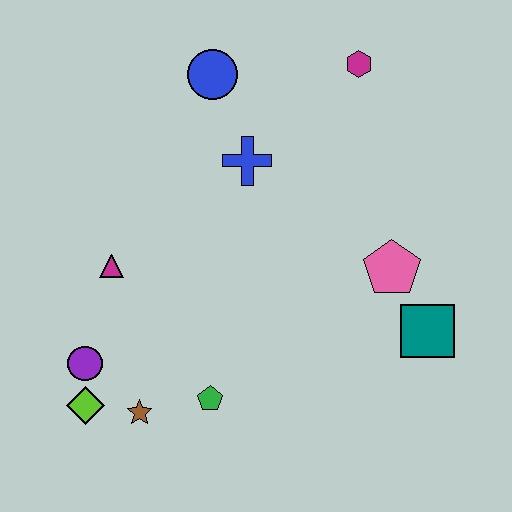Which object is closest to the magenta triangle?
The purple circle is closest to the magenta triangle.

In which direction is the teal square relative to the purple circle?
The teal square is to the right of the purple circle.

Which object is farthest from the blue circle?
The lime diamond is farthest from the blue circle.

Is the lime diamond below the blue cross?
Yes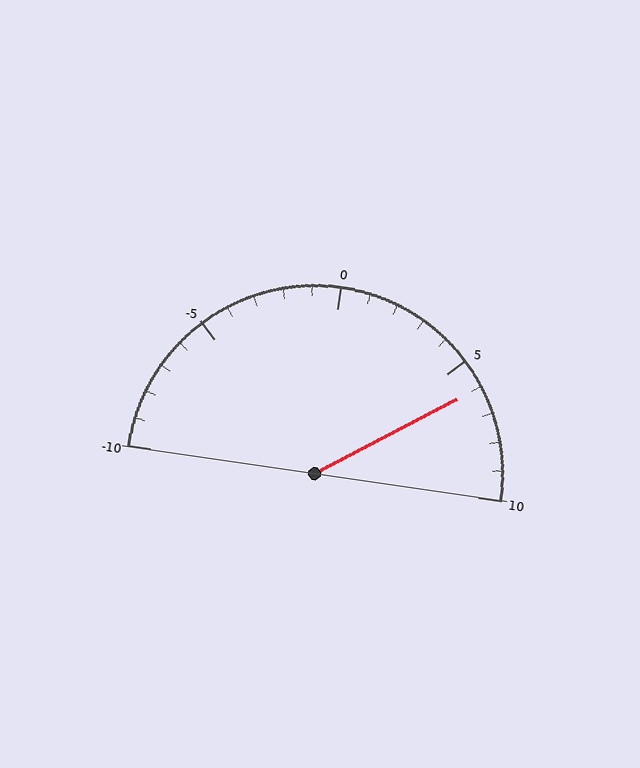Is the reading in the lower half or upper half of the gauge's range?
The reading is in the upper half of the range (-10 to 10).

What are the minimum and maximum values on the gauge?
The gauge ranges from -10 to 10.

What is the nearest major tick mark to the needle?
The nearest major tick mark is 5.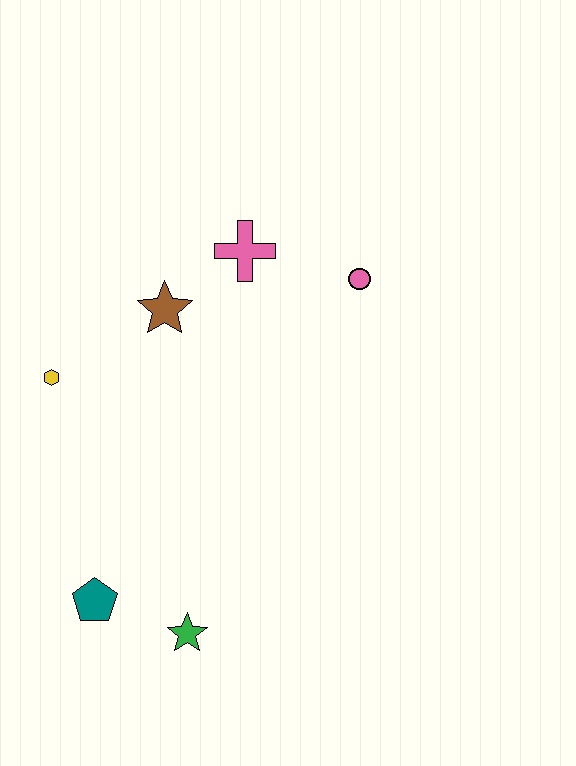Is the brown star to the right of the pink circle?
No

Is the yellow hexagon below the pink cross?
Yes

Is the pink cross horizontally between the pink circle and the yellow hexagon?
Yes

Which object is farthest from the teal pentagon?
The pink circle is farthest from the teal pentagon.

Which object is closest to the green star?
The teal pentagon is closest to the green star.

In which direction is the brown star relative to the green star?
The brown star is above the green star.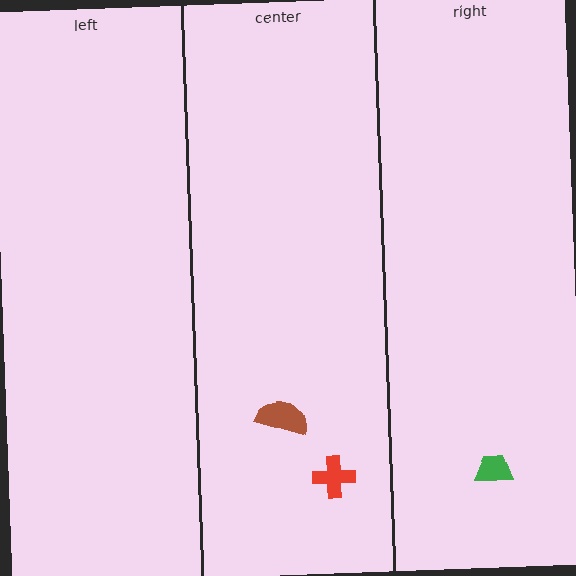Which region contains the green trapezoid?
The right region.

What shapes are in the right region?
The green trapezoid.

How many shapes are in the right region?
1.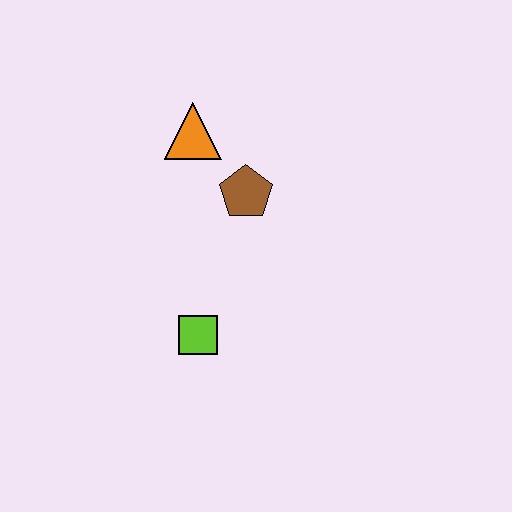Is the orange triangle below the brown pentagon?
No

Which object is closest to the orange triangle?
The brown pentagon is closest to the orange triangle.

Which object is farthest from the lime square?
The orange triangle is farthest from the lime square.